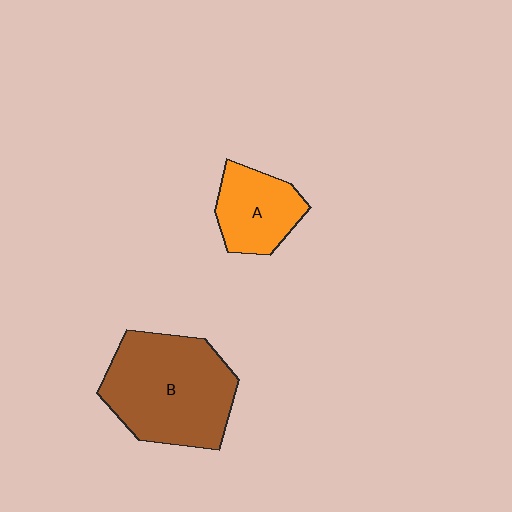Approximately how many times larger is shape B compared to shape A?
Approximately 2.0 times.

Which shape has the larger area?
Shape B (brown).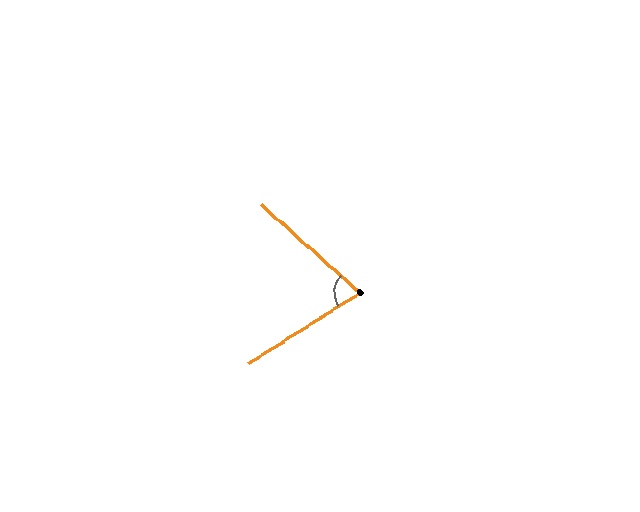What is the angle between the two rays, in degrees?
Approximately 74 degrees.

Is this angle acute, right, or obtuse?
It is acute.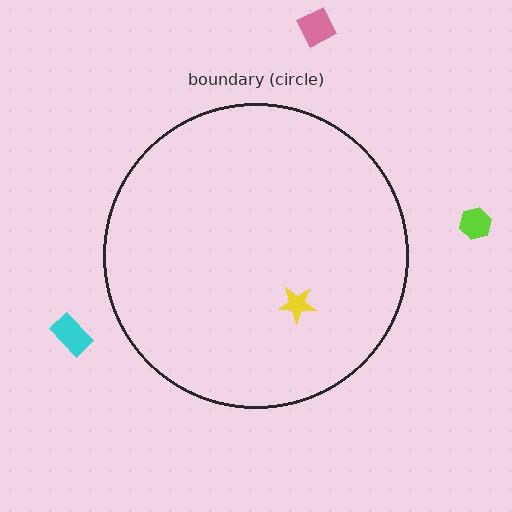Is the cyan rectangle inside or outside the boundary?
Outside.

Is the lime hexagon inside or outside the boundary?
Outside.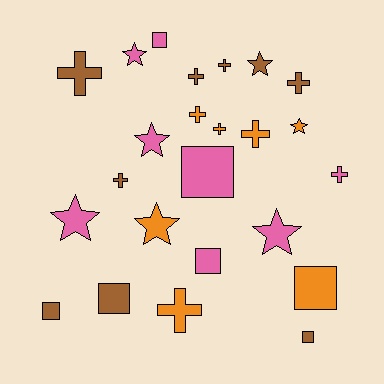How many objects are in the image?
There are 24 objects.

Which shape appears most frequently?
Cross, with 10 objects.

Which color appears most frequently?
Brown, with 9 objects.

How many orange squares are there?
There is 1 orange square.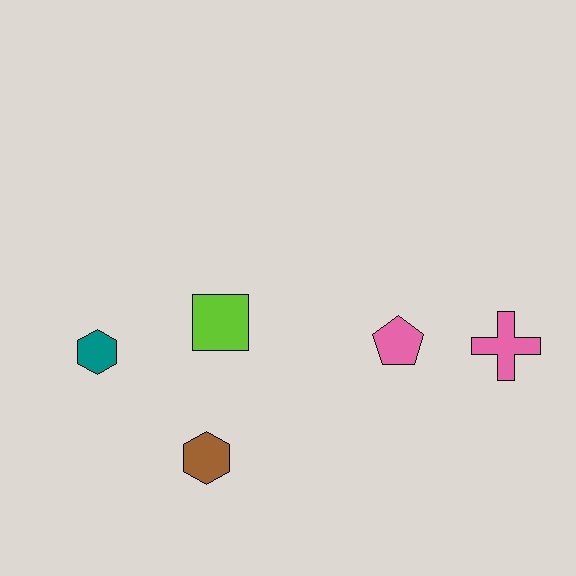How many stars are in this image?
There are no stars.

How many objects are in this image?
There are 5 objects.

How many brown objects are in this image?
There is 1 brown object.